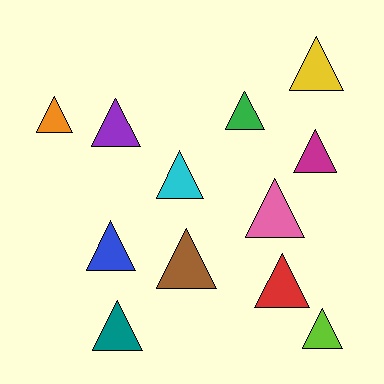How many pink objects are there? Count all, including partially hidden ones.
There is 1 pink object.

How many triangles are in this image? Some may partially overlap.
There are 12 triangles.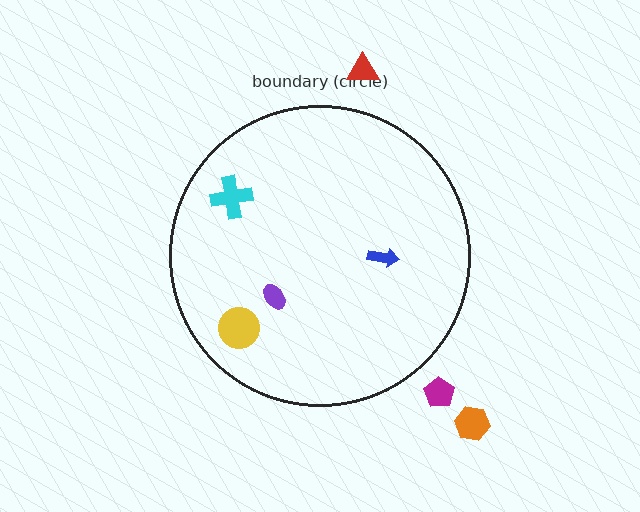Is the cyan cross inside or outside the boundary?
Inside.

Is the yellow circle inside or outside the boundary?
Inside.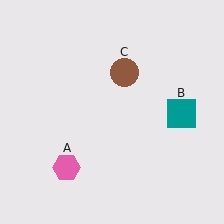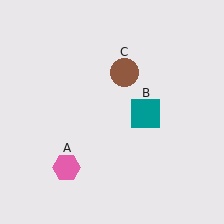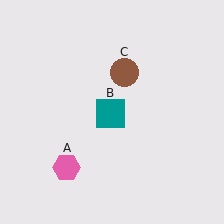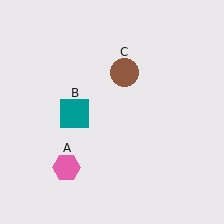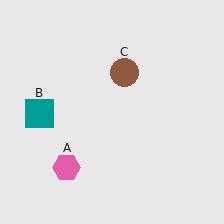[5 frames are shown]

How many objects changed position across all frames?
1 object changed position: teal square (object B).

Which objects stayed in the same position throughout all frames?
Pink hexagon (object A) and brown circle (object C) remained stationary.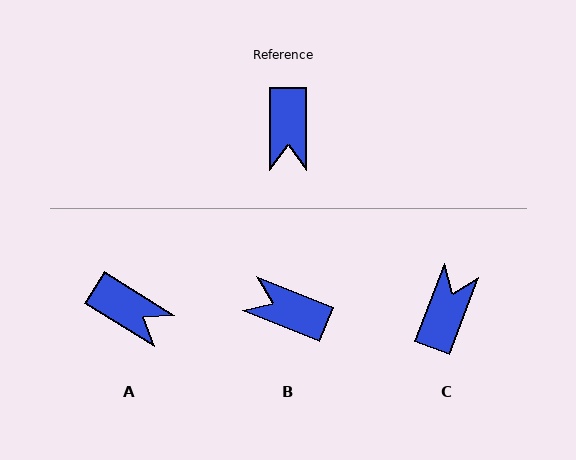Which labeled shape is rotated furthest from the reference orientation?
C, about 159 degrees away.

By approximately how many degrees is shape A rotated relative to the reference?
Approximately 58 degrees counter-clockwise.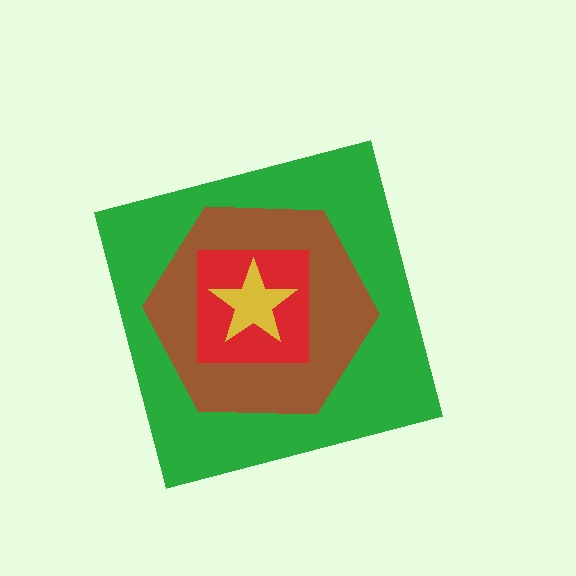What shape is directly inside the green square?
The brown hexagon.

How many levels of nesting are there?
4.